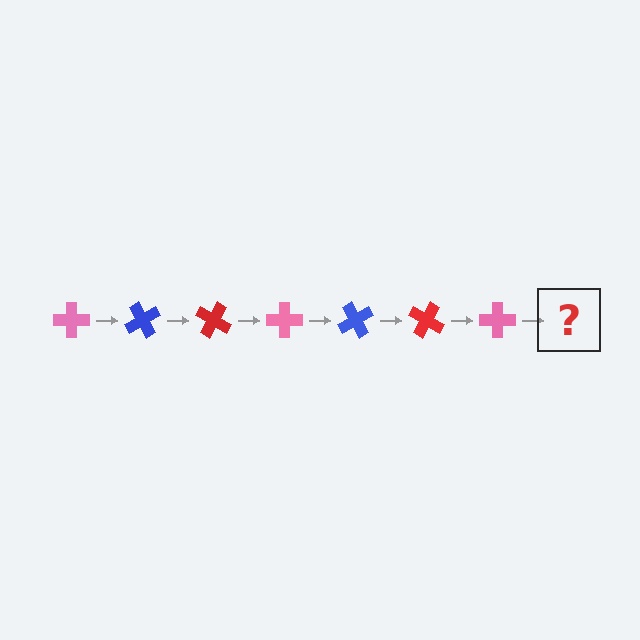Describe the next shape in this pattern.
It should be a blue cross, rotated 420 degrees from the start.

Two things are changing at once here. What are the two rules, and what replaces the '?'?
The two rules are that it rotates 60 degrees each step and the color cycles through pink, blue, and red. The '?' should be a blue cross, rotated 420 degrees from the start.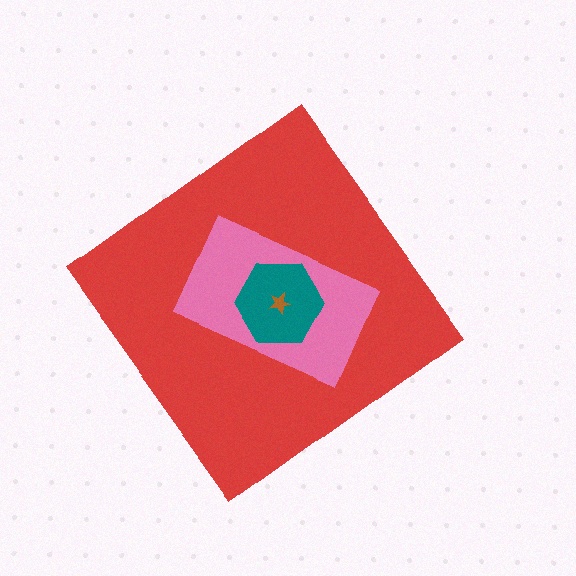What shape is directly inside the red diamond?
The pink rectangle.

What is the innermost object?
The brown star.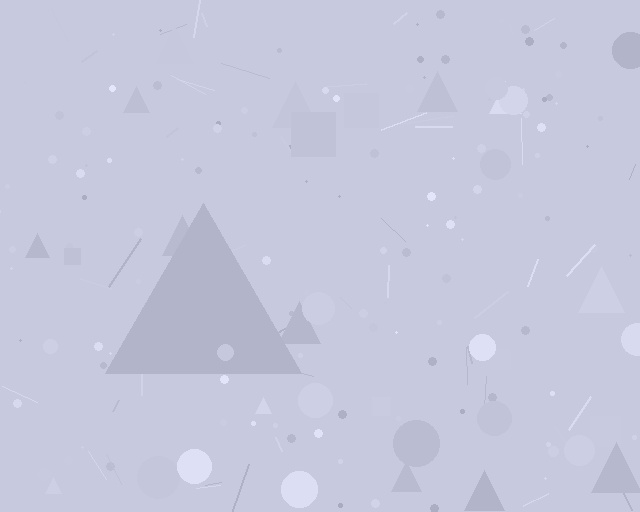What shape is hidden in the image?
A triangle is hidden in the image.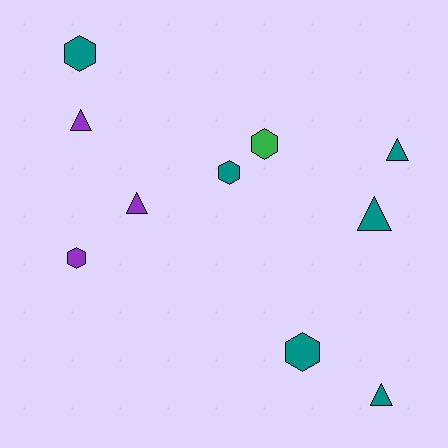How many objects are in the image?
There are 10 objects.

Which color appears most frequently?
Teal, with 6 objects.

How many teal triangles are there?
There are 3 teal triangles.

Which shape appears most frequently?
Triangle, with 5 objects.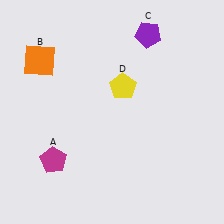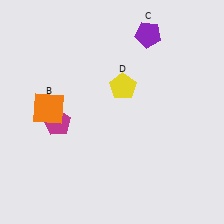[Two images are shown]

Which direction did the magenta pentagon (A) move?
The magenta pentagon (A) moved up.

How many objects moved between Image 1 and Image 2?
2 objects moved between the two images.